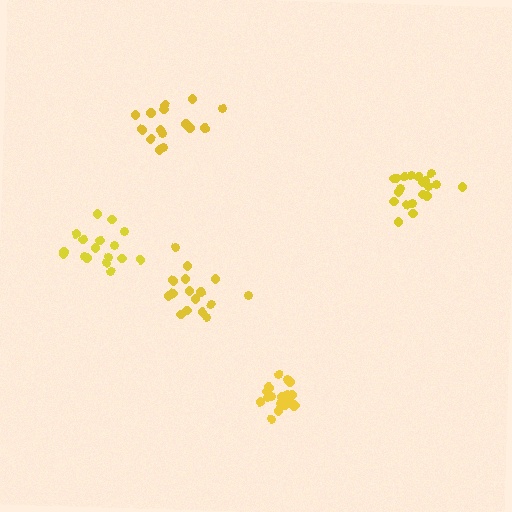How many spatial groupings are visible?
There are 5 spatial groupings.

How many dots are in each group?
Group 1: 19 dots, Group 2: 16 dots, Group 3: 15 dots, Group 4: 20 dots, Group 5: 17 dots (87 total).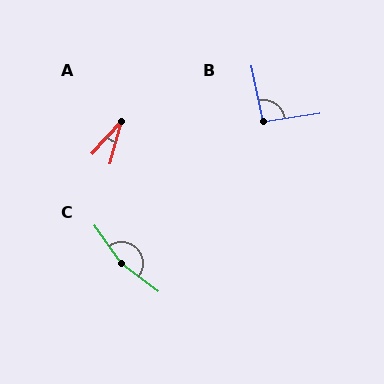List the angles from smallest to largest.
A (28°), B (93°), C (162°).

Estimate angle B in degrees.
Approximately 93 degrees.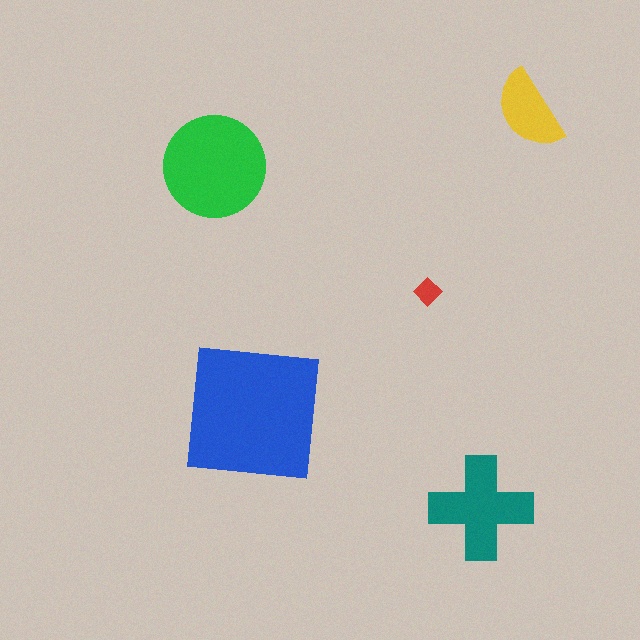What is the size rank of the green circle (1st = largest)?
2nd.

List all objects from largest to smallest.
The blue square, the green circle, the teal cross, the yellow semicircle, the red diamond.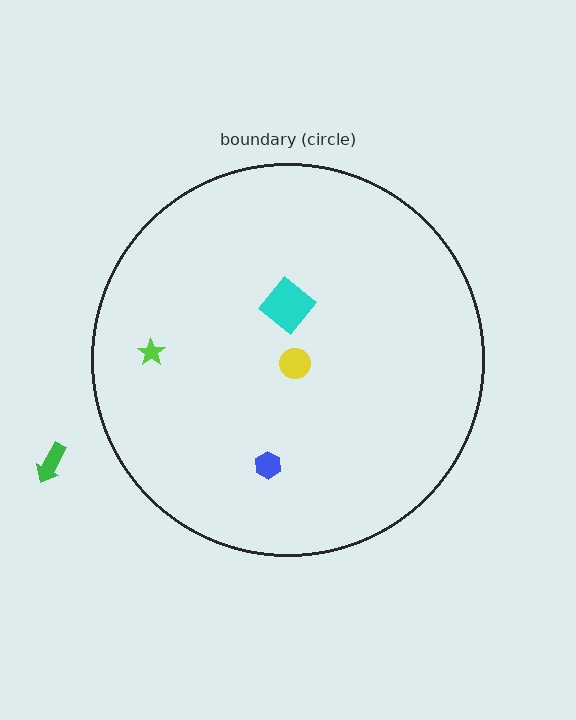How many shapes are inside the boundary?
4 inside, 1 outside.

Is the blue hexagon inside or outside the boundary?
Inside.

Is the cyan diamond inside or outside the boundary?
Inside.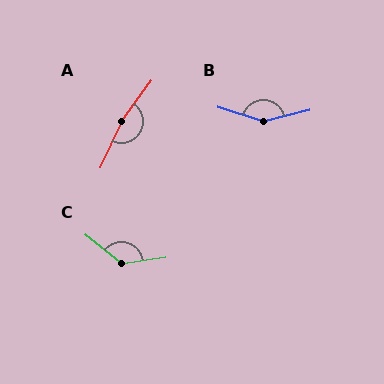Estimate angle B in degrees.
Approximately 148 degrees.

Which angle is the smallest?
C, at approximately 132 degrees.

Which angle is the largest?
A, at approximately 169 degrees.